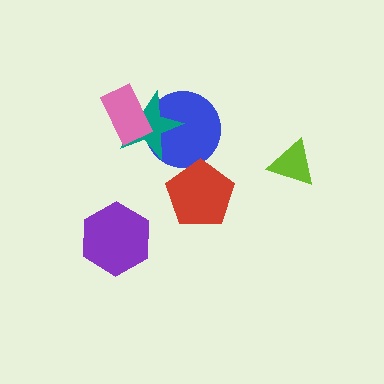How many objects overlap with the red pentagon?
0 objects overlap with the red pentagon.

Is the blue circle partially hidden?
Yes, it is partially covered by another shape.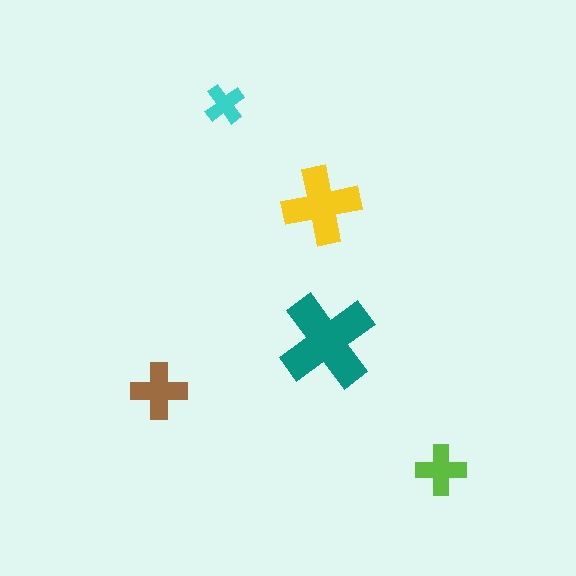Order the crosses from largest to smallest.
the teal one, the yellow one, the brown one, the lime one, the cyan one.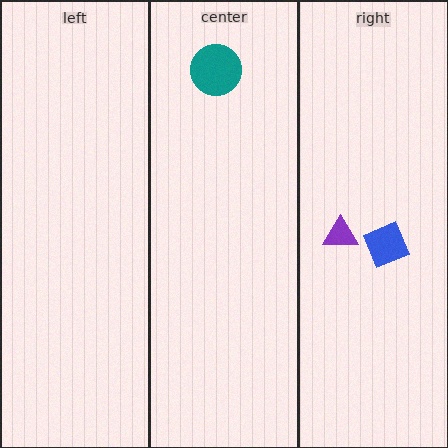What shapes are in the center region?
The teal circle.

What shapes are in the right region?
The blue square, the purple triangle.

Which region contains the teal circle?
The center region.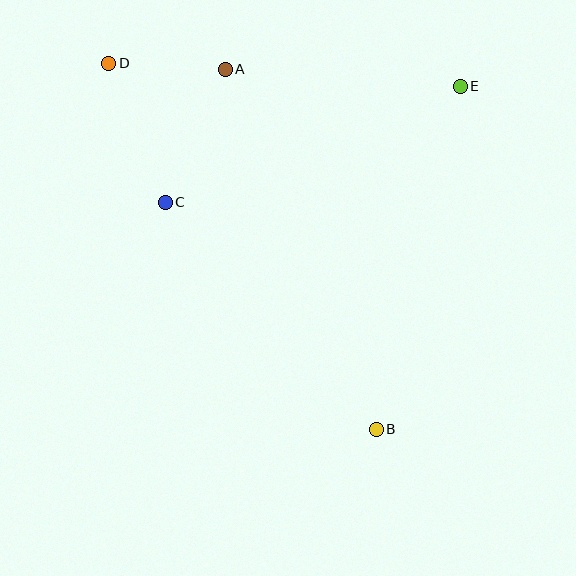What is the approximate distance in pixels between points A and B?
The distance between A and B is approximately 390 pixels.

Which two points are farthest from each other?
Points B and D are farthest from each other.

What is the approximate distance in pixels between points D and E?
The distance between D and E is approximately 352 pixels.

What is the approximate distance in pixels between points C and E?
The distance between C and E is approximately 317 pixels.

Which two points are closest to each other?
Points A and D are closest to each other.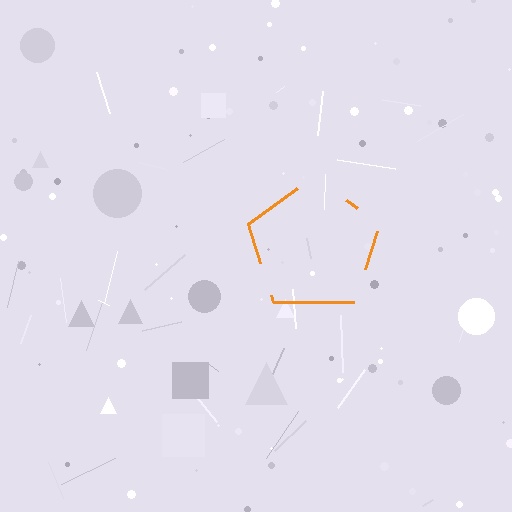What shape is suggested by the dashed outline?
The dashed outline suggests a pentagon.